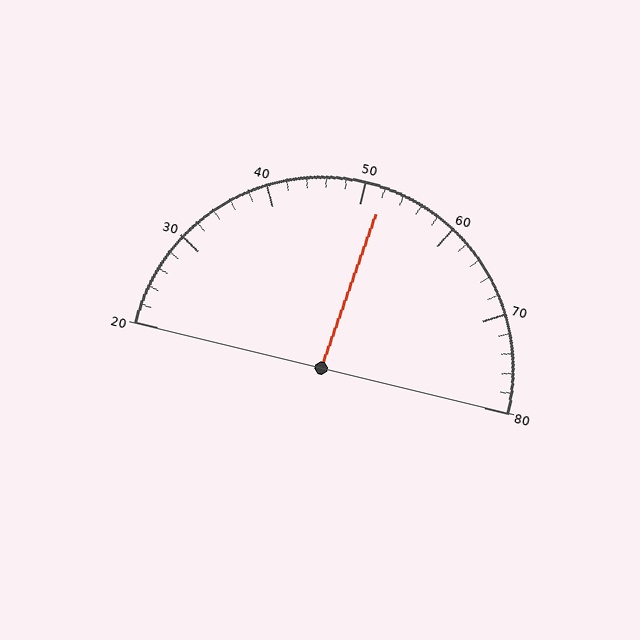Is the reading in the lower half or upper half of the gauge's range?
The reading is in the upper half of the range (20 to 80).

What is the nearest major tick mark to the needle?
The nearest major tick mark is 50.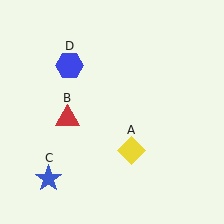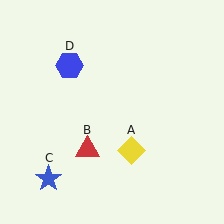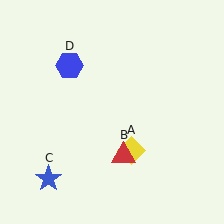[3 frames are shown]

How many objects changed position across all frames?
1 object changed position: red triangle (object B).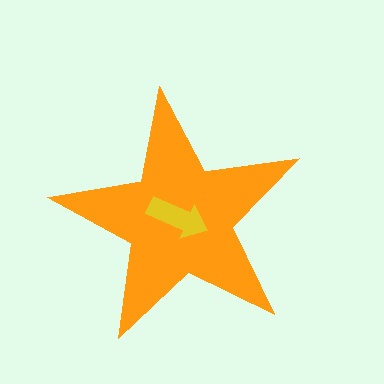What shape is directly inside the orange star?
The yellow arrow.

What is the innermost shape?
The yellow arrow.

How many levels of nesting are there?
2.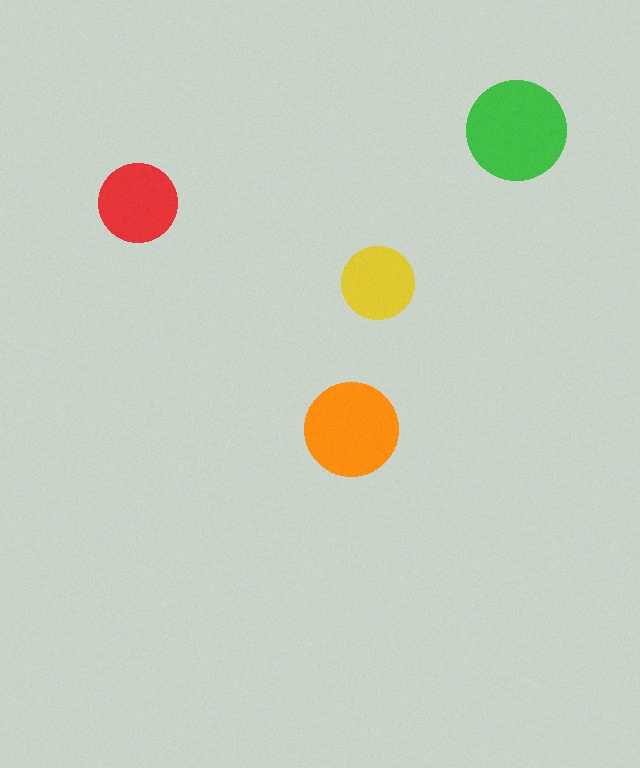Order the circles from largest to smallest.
the green one, the orange one, the red one, the yellow one.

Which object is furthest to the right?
The green circle is rightmost.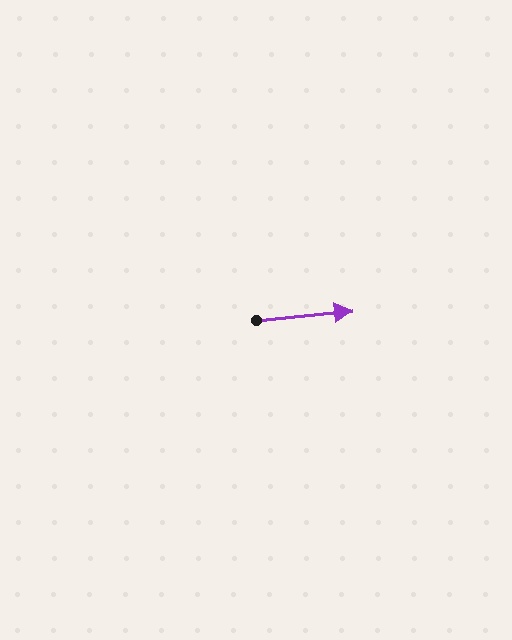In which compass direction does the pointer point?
East.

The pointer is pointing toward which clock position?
Roughly 3 o'clock.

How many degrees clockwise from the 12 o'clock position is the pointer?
Approximately 85 degrees.